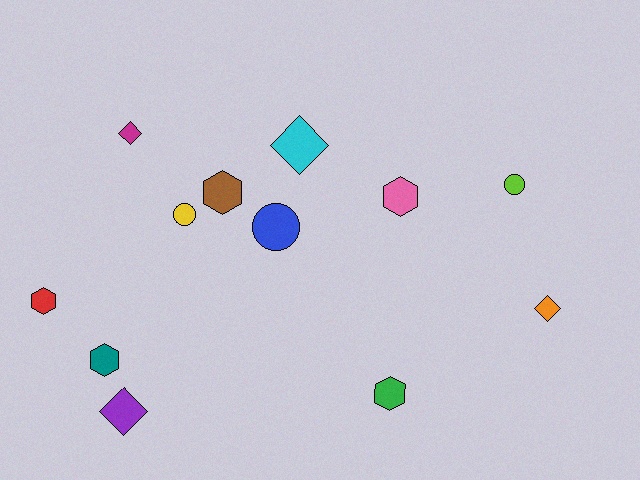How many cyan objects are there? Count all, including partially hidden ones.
There is 1 cyan object.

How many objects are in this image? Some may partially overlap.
There are 12 objects.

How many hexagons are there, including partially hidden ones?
There are 5 hexagons.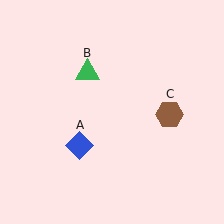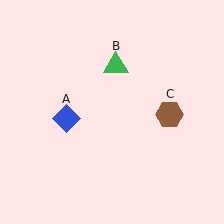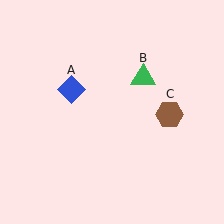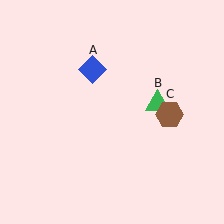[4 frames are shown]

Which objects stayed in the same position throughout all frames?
Brown hexagon (object C) remained stationary.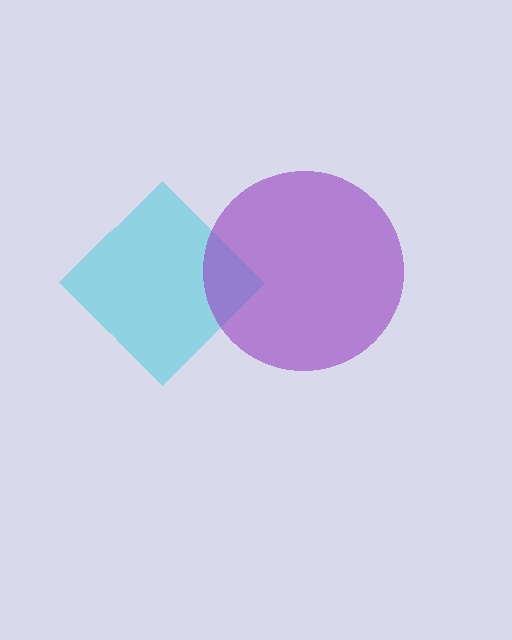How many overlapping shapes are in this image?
There are 2 overlapping shapes in the image.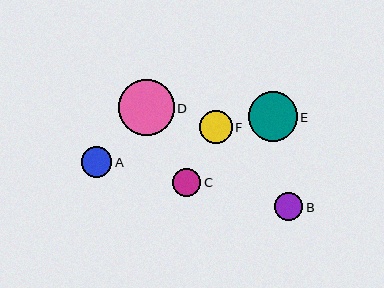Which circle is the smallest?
Circle C is the smallest with a size of approximately 28 pixels.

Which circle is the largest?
Circle D is the largest with a size of approximately 56 pixels.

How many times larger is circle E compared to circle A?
Circle E is approximately 1.6 times the size of circle A.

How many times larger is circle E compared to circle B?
Circle E is approximately 1.7 times the size of circle B.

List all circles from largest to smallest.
From largest to smallest: D, E, F, A, B, C.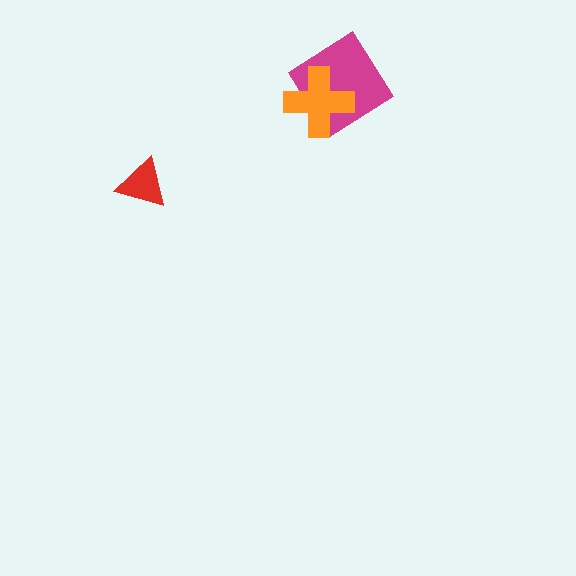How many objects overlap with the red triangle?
0 objects overlap with the red triangle.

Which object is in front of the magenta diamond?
The orange cross is in front of the magenta diamond.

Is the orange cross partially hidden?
No, no other shape covers it.